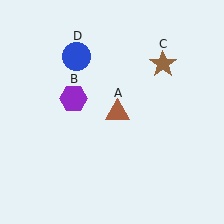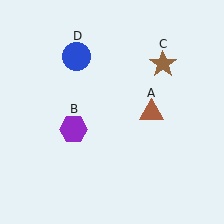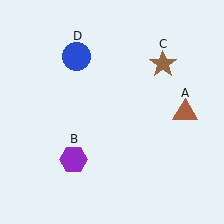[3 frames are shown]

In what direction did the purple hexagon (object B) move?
The purple hexagon (object B) moved down.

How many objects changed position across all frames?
2 objects changed position: brown triangle (object A), purple hexagon (object B).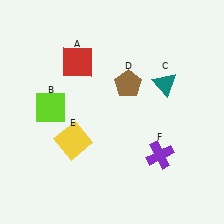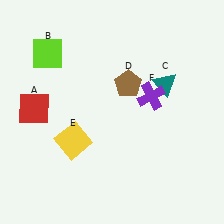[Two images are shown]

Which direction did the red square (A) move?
The red square (A) moved down.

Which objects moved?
The objects that moved are: the red square (A), the lime square (B), the purple cross (F).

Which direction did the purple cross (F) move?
The purple cross (F) moved up.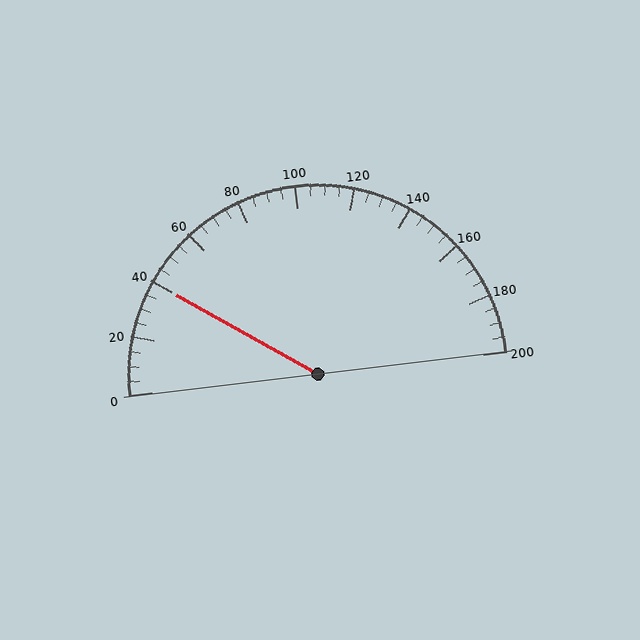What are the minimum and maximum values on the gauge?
The gauge ranges from 0 to 200.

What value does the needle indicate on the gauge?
The needle indicates approximately 40.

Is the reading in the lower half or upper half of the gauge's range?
The reading is in the lower half of the range (0 to 200).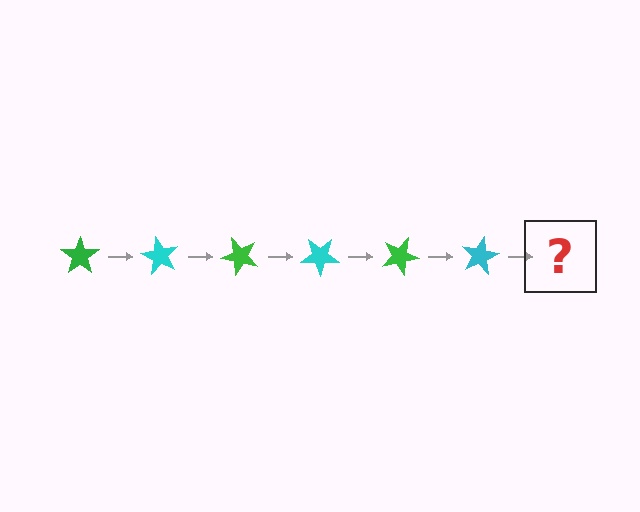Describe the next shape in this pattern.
It should be a green star, rotated 360 degrees from the start.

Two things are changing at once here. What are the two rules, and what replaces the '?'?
The two rules are that it rotates 60 degrees each step and the color cycles through green and cyan. The '?' should be a green star, rotated 360 degrees from the start.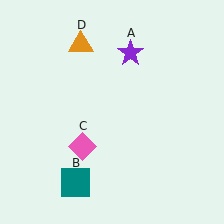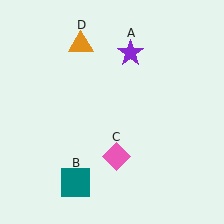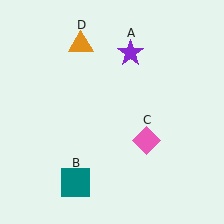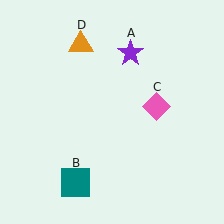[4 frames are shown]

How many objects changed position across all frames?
1 object changed position: pink diamond (object C).